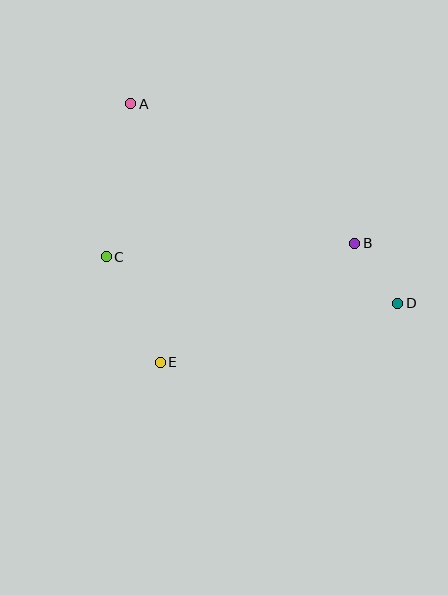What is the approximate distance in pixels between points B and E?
The distance between B and E is approximately 228 pixels.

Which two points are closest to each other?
Points B and D are closest to each other.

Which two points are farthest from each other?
Points A and D are farthest from each other.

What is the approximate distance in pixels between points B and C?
The distance between B and C is approximately 249 pixels.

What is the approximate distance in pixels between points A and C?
The distance between A and C is approximately 155 pixels.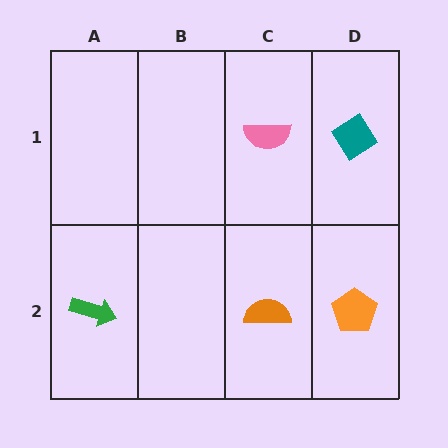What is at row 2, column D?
An orange pentagon.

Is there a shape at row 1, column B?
No, that cell is empty.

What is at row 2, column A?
A green arrow.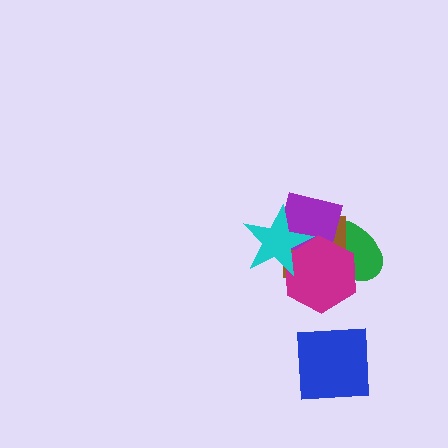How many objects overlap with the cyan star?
4 objects overlap with the cyan star.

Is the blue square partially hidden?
No, no other shape covers it.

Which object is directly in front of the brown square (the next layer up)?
The purple square is directly in front of the brown square.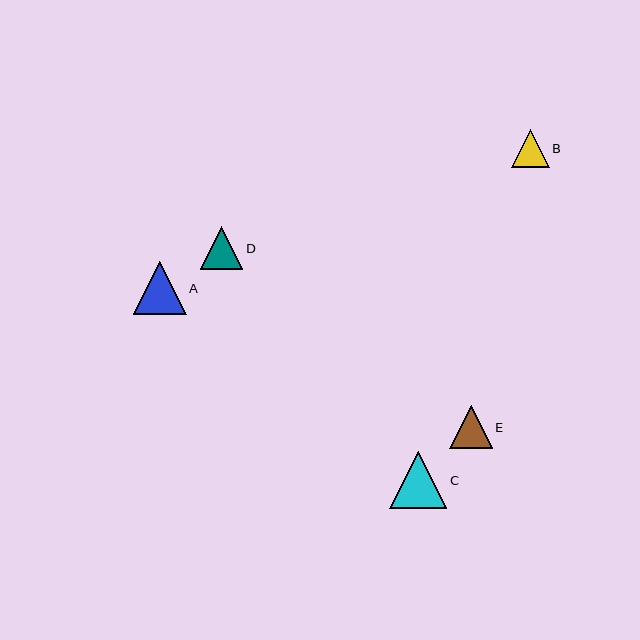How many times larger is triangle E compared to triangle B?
Triangle E is approximately 1.1 times the size of triangle B.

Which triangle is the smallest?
Triangle B is the smallest with a size of approximately 37 pixels.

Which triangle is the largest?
Triangle C is the largest with a size of approximately 57 pixels.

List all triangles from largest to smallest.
From largest to smallest: C, A, E, D, B.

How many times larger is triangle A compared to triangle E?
Triangle A is approximately 1.2 times the size of triangle E.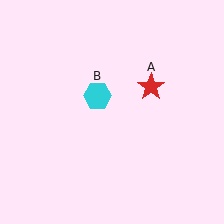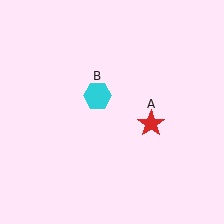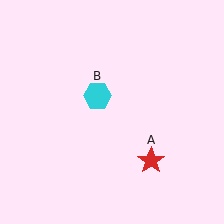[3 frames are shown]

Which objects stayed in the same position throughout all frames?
Cyan hexagon (object B) remained stationary.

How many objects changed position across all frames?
1 object changed position: red star (object A).